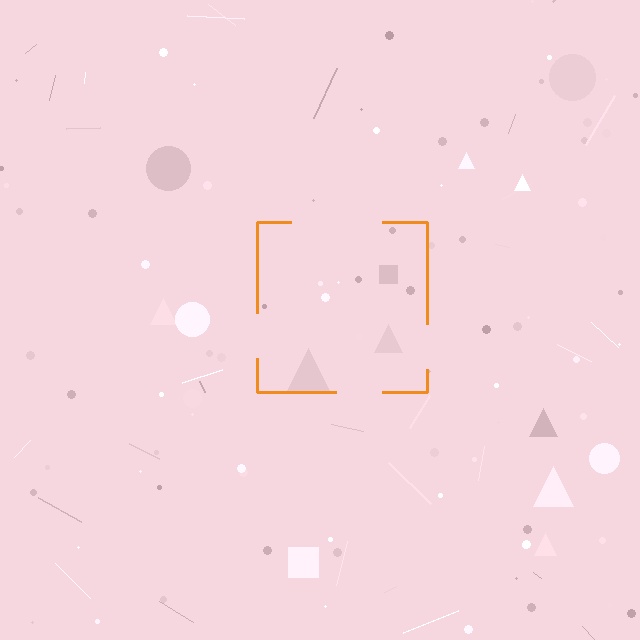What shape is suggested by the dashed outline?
The dashed outline suggests a square.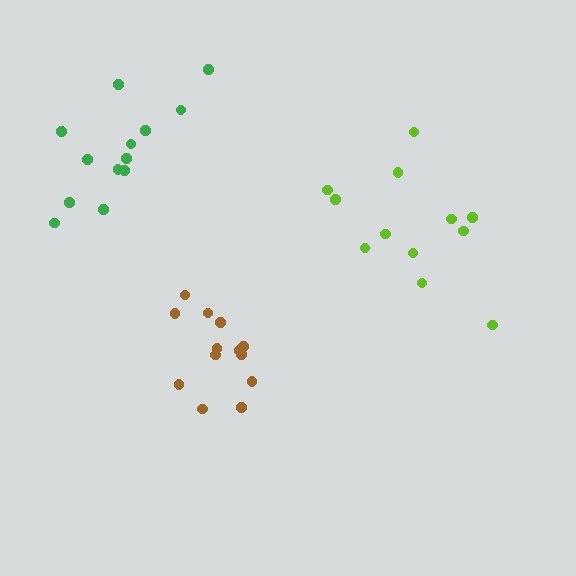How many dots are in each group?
Group 1: 13 dots, Group 2: 12 dots, Group 3: 13 dots (38 total).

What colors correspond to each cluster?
The clusters are colored: brown, lime, green.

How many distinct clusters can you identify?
There are 3 distinct clusters.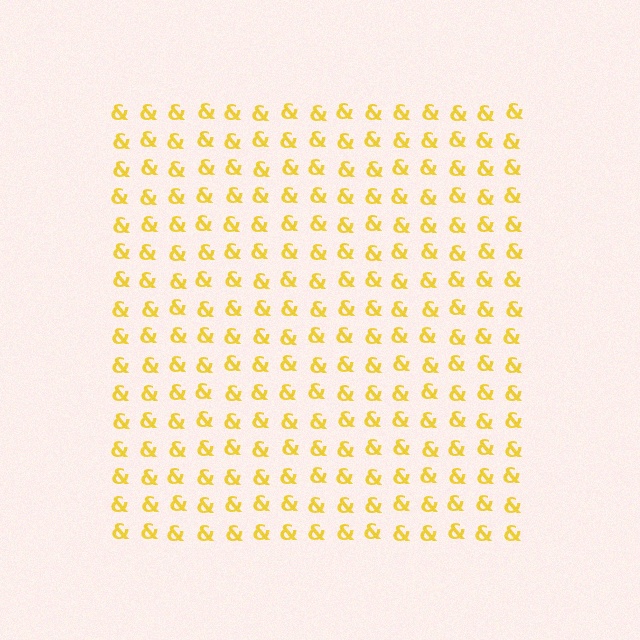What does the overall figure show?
The overall figure shows a square.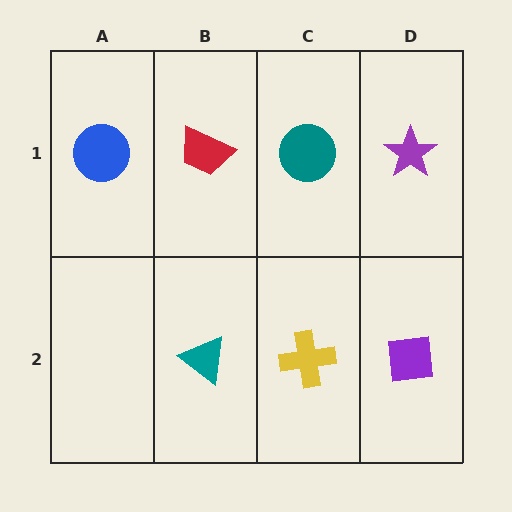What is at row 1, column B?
A red trapezoid.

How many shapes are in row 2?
3 shapes.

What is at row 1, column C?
A teal circle.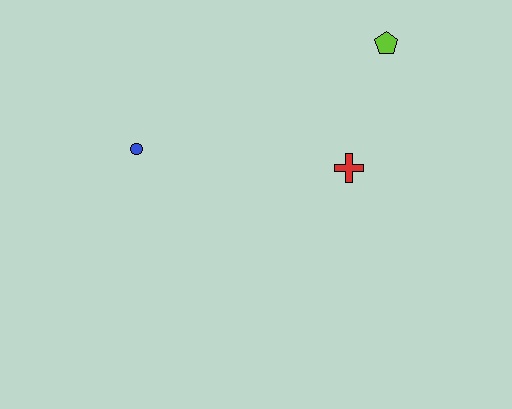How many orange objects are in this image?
There are no orange objects.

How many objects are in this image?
There are 3 objects.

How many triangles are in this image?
There are no triangles.